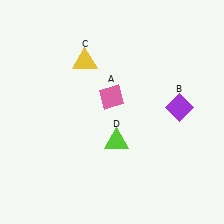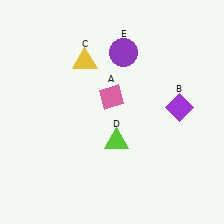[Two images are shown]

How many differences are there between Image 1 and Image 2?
There is 1 difference between the two images.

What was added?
A purple circle (E) was added in Image 2.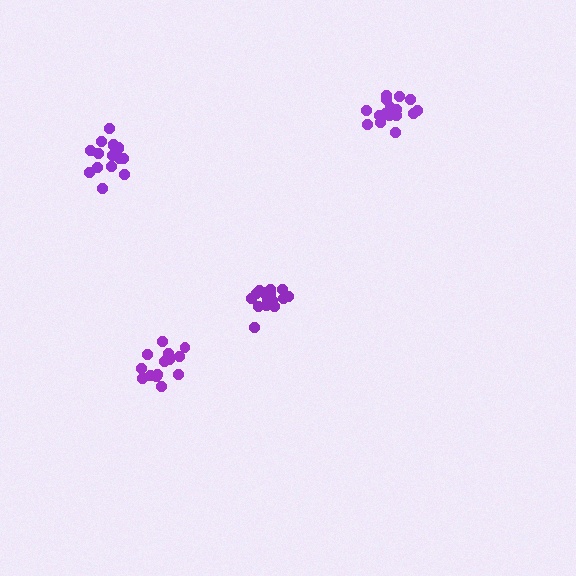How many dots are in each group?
Group 1: 17 dots, Group 2: 14 dots, Group 3: 18 dots, Group 4: 18 dots (67 total).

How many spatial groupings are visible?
There are 4 spatial groupings.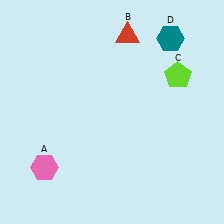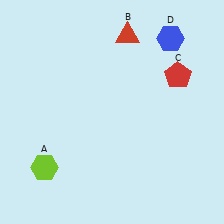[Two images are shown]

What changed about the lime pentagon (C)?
In Image 1, C is lime. In Image 2, it changed to red.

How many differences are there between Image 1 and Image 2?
There are 3 differences between the two images.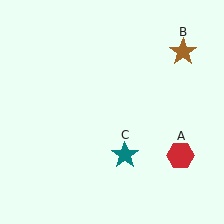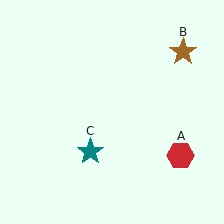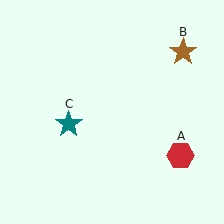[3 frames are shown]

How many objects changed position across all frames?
1 object changed position: teal star (object C).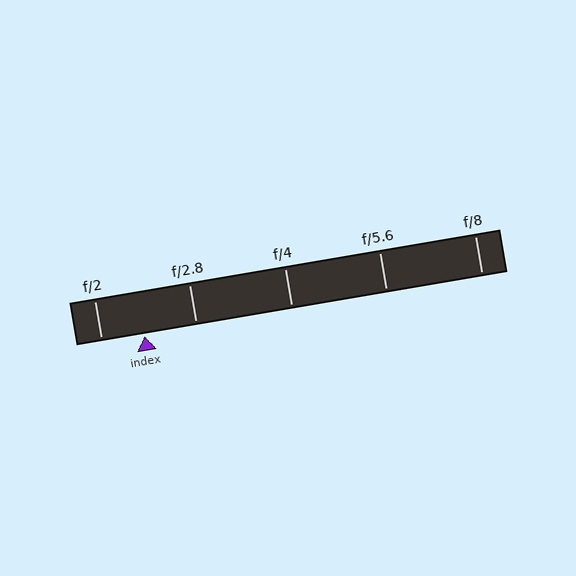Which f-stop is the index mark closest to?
The index mark is closest to f/2.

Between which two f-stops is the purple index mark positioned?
The index mark is between f/2 and f/2.8.